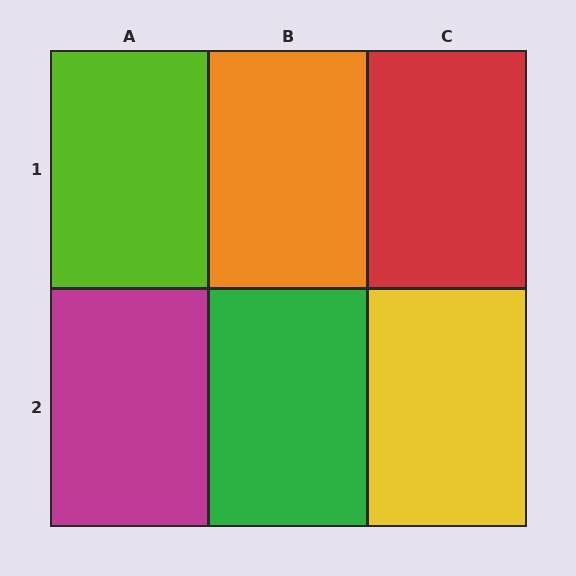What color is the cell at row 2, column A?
Magenta.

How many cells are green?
1 cell is green.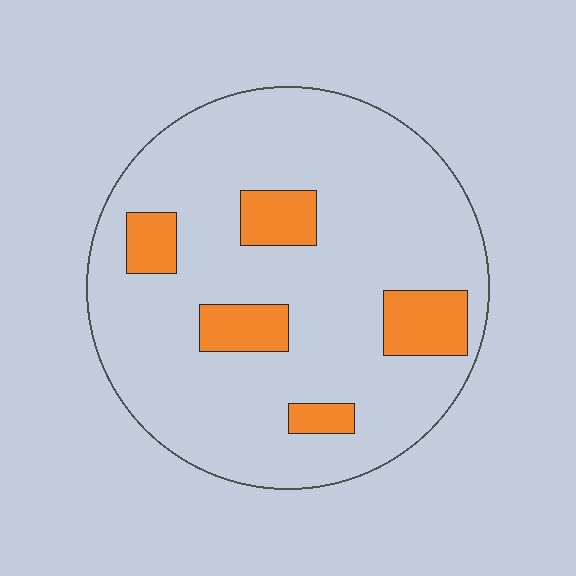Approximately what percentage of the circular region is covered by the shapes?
Approximately 15%.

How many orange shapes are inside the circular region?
5.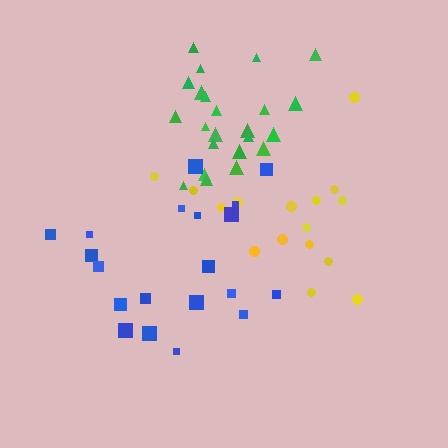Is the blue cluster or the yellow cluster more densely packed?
Blue.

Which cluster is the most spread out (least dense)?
Yellow.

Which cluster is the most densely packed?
Green.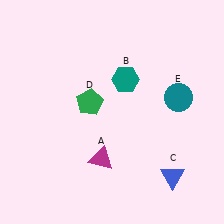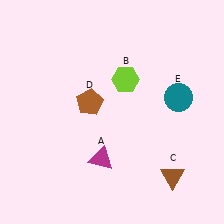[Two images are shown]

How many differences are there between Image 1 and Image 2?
There are 3 differences between the two images.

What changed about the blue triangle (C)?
In Image 1, C is blue. In Image 2, it changed to brown.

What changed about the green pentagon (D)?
In Image 1, D is green. In Image 2, it changed to brown.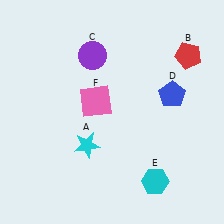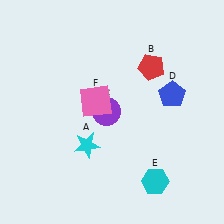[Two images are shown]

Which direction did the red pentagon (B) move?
The red pentagon (B) moved left.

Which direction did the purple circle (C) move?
The purple circle (C) moved down.